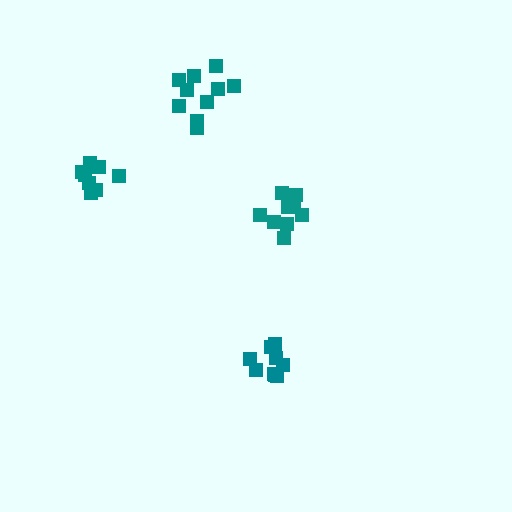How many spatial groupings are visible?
There are 4 spatial groupings.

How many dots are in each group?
Group 1: 9 dots, Group 2: 9 dots, Group 3: 10 dots, Group 4: 8 dots (36 total).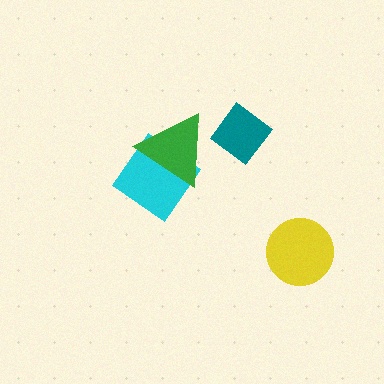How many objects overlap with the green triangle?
1 object overlaps with the green triangle.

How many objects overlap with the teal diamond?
0 objects overlap with the teal diamond.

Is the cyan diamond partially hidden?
Yes, it is partially covered by another shape.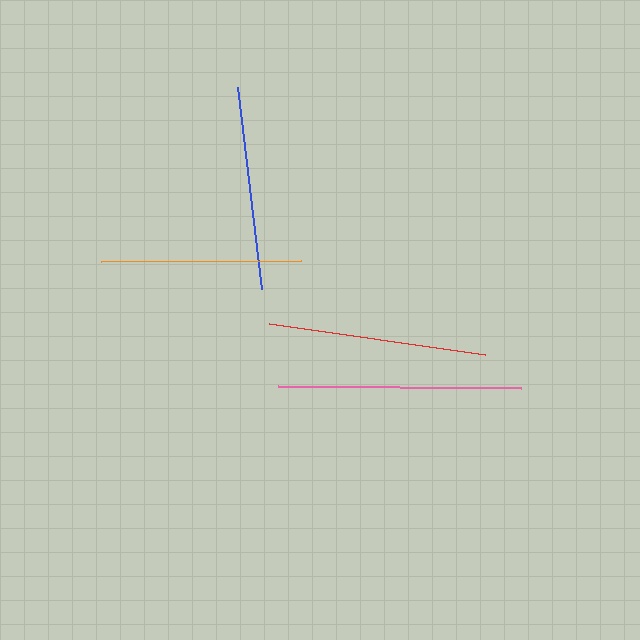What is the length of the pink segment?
The pink segment is approximately 243 pixels long.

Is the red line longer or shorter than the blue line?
The red line is longer than the blue line.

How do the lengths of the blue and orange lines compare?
The blue and orange lines are approximately the same length.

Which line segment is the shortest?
The orange line is the shortest at approximately 199 pixels.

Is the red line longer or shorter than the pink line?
The pink line is longer than the red line.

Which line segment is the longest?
The pink line is the longest at approximately 243 pixels.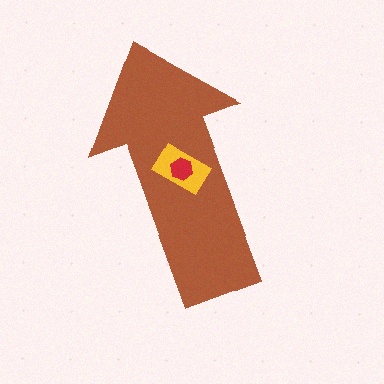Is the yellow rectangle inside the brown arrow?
Yes.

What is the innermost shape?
The red hexagon.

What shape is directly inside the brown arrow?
The yellow rectangle.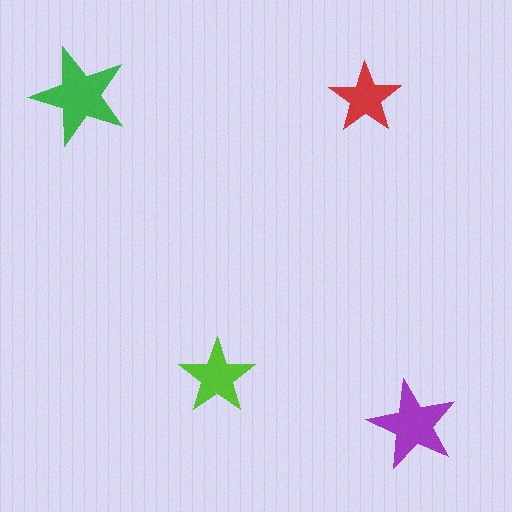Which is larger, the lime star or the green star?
The green one.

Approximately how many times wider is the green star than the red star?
About 1.5 times wider.